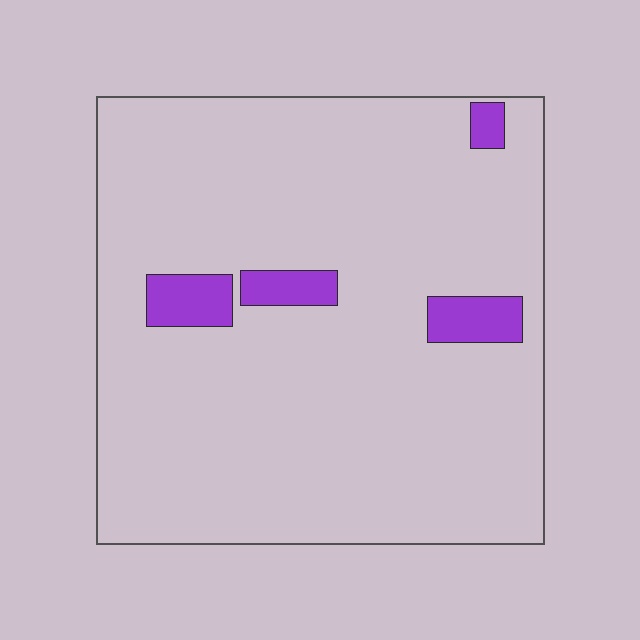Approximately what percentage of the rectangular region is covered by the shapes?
Approximately 5%.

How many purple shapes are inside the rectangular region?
4.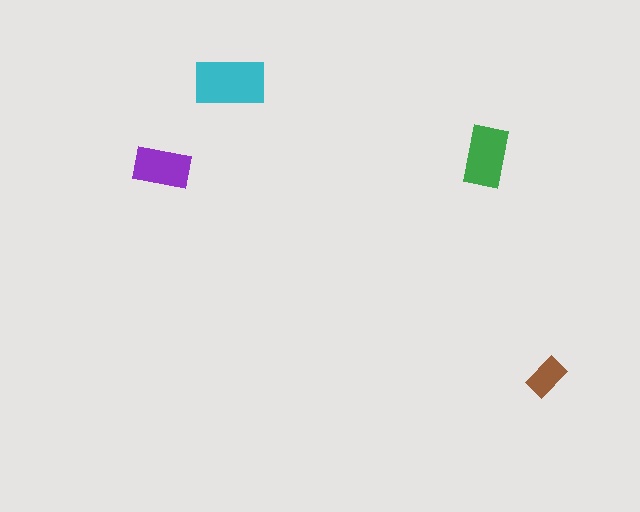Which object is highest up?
The cyan rectangle is topmost.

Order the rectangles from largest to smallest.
the cyan one, the green one, the purple one, the brown one.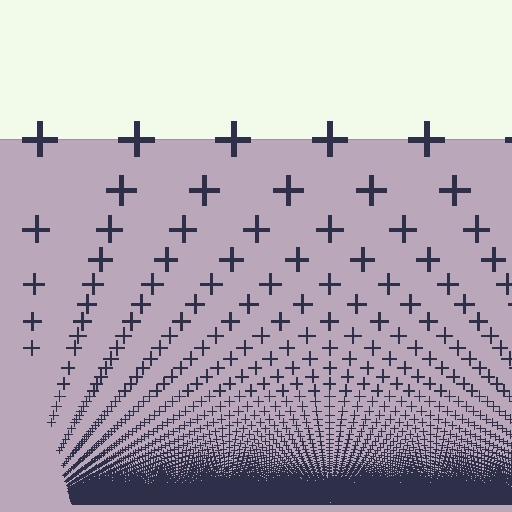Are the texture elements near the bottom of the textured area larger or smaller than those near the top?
Smaller. The gradient is inverted — elements near the bottom are smaller and denser.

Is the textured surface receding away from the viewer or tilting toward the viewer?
The surface appears to tilt toward the viewer. Texture elements get larger and sparser toward the top.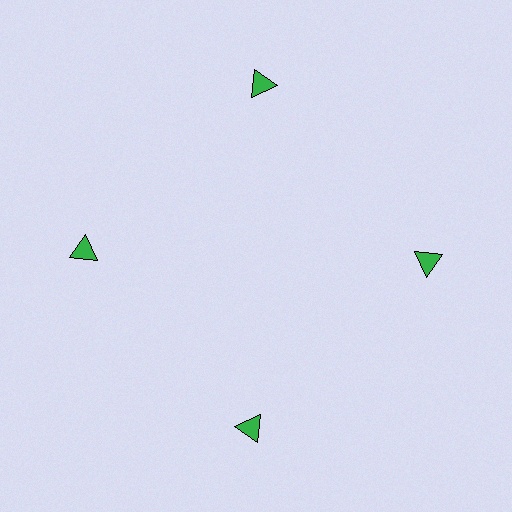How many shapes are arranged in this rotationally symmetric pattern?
There are 4 shapes, arranged in 4 groups of 1.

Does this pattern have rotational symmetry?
Yes, this pattern has 4-fold rotational symmetry. It looks the same after rotating 90 degrees around the center.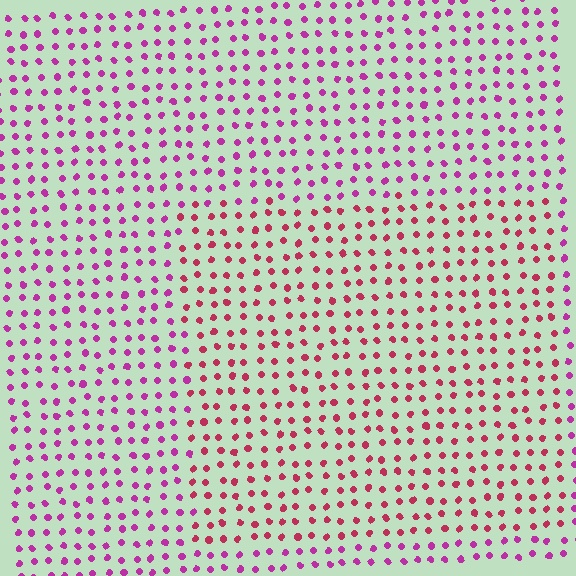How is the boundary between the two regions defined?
The boundary is defined purely by a slight shift in hue (about 33 degrees). Spacing, size, and orientation are identical on both sides.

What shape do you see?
I see a rectangle.